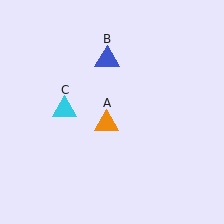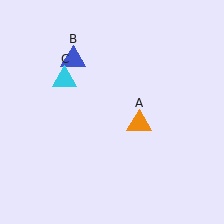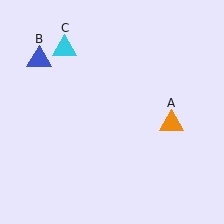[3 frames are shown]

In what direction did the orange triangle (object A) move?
The orange triangle (object A) moved right.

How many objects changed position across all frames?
3 objects changed position: orange triangle (object A), blue triangle (object B), cyan triangle (object C).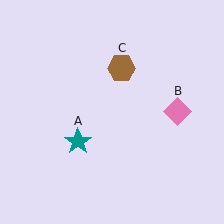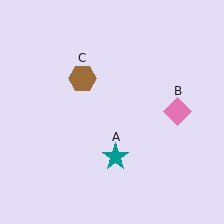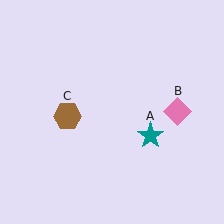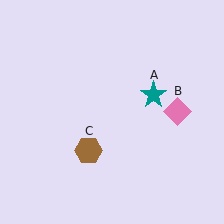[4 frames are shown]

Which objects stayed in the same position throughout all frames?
Pink diamond (object B) remained stationary.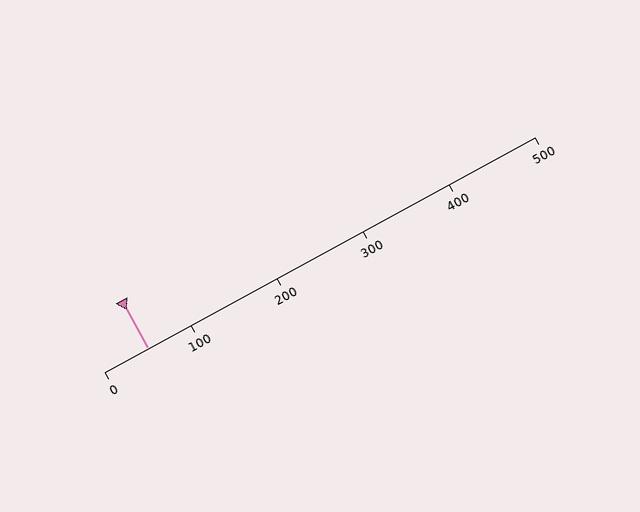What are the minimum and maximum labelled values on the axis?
The axis runs from 0 to 500.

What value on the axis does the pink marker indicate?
The marker indicates approximately 50.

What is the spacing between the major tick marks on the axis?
The major ticks are spaced 100 apart.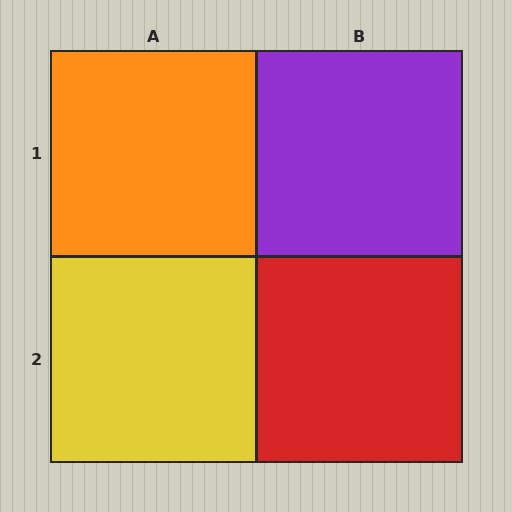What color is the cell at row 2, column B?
Red.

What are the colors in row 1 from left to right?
Orange, purple.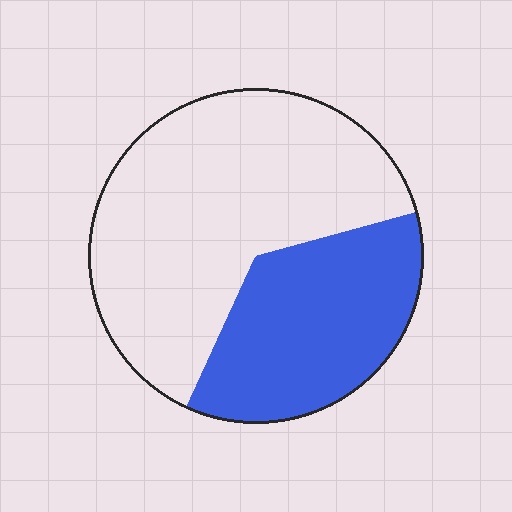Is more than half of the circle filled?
No.